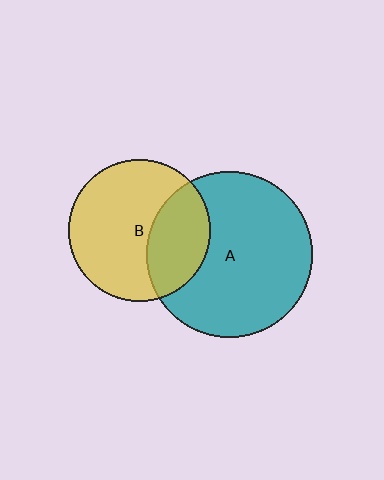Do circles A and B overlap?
Yes.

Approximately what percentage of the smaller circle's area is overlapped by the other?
Approximately 30%.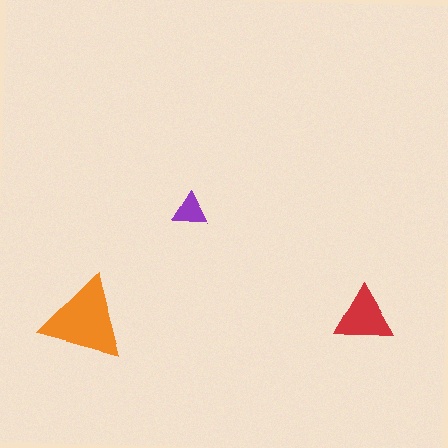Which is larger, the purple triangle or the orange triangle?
The orange one.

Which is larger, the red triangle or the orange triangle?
The orange one.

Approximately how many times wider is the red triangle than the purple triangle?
About 1.5 times wider.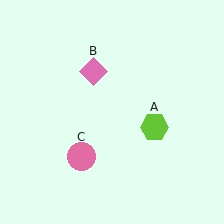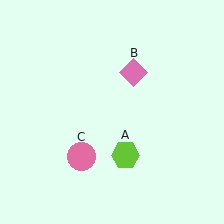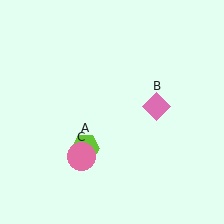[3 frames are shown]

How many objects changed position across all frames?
2 objects changed position: lime hexagon (object A), pink diamond (object B).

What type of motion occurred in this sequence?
The lime hexagon (object A), pink diamond (object B) rotated clockwise around the center of the scene.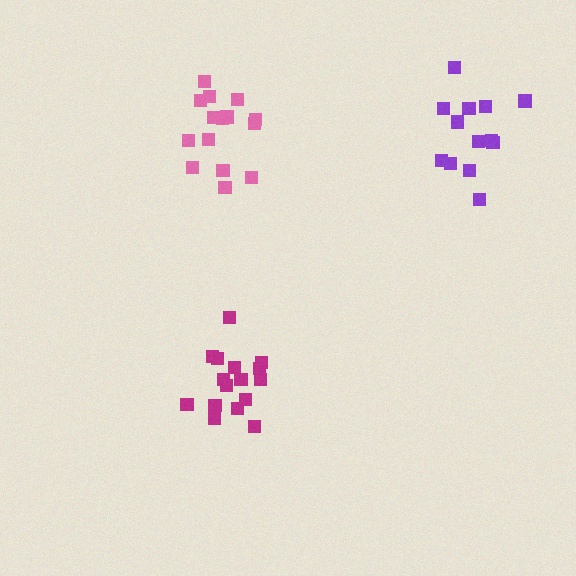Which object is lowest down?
The magenta cluster is bottommost.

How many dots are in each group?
Group 1: 15 dots, Group 2: 16 dots, Group 3: 13 dots (44 total).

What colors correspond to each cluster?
The clusters are colored: pink, magenta, purple.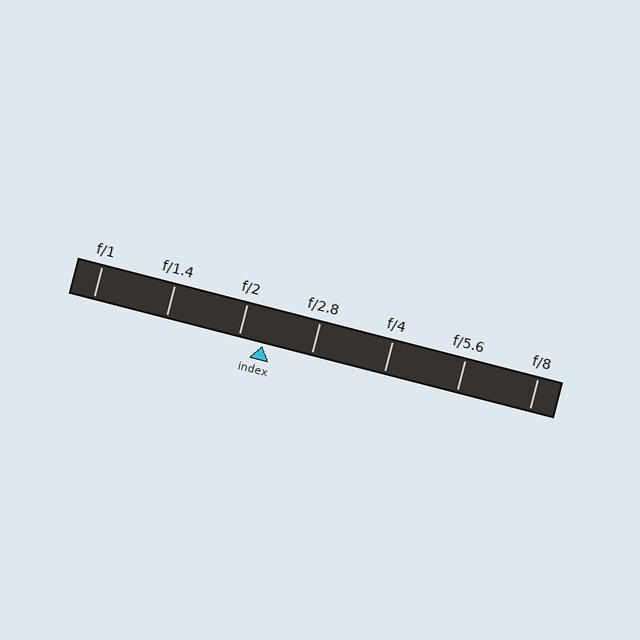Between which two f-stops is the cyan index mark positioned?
The index mark is between f/2 and f/2.8.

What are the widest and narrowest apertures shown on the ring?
The widest aperture shown is f/1 and the narrowest is f/8.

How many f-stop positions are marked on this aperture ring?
There are 7 f-stop positions marked.